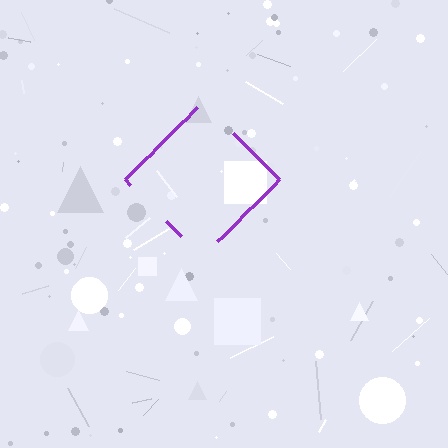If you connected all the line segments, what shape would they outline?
They would outline a diamond.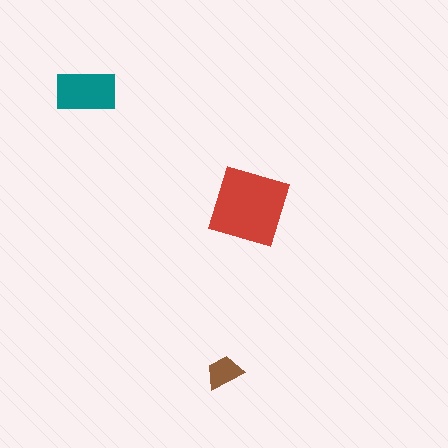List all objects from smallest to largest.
The brown trapezoid, the teal rectangle, the red diamond.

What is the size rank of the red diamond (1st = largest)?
1st.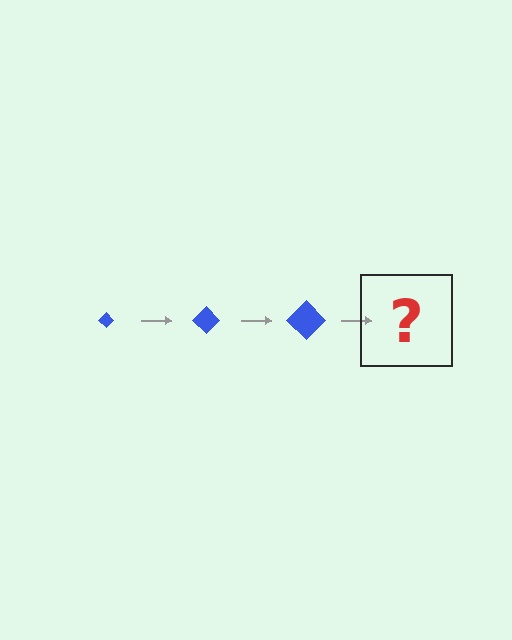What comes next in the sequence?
The next element should be a blue diamond, larger than the previous one.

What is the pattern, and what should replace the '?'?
The pattern is that the diamond gets progressively larger each step. The '?' should be a blue diamond, larger than the previous one.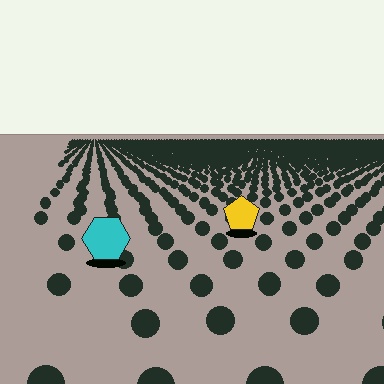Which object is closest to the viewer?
The cyan hexagon is closest. The texture marks near it are larger and more spread out.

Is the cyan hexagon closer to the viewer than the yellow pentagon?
Yes. The cyan hexagon is closer — you can tell from the texture gradient: the ground texture is coarser near it.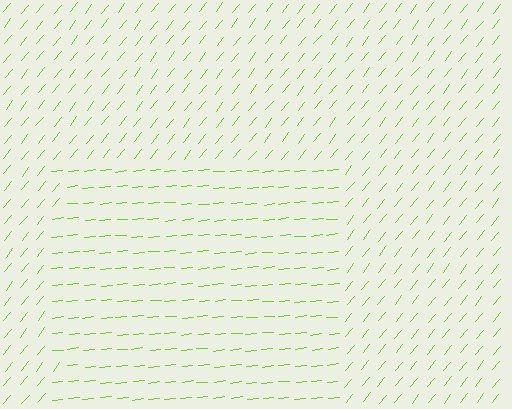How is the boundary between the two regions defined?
The boundary is defined purely by a change in line orientation (approximately 45 degrees difference). All lines are the same color and thickness.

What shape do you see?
I see a rectangle.